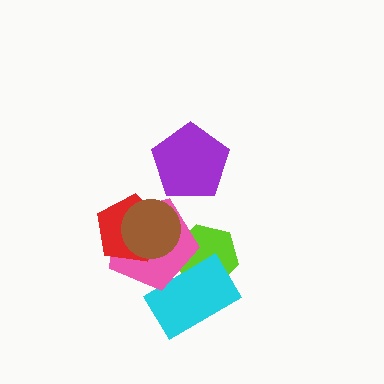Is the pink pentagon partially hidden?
Yes, it is partially covered by another shape.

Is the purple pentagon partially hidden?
No, no other shape covers it.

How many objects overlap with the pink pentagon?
4 objects overlap with the pink pentagon.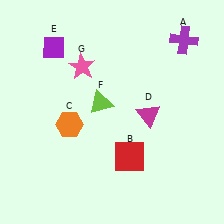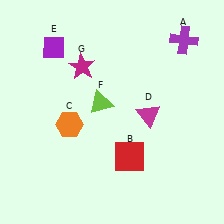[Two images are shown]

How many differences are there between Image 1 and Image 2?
There is 1 difference between the two images.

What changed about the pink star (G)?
In Image 1, G is pink. In Image 2, it changed to magenta.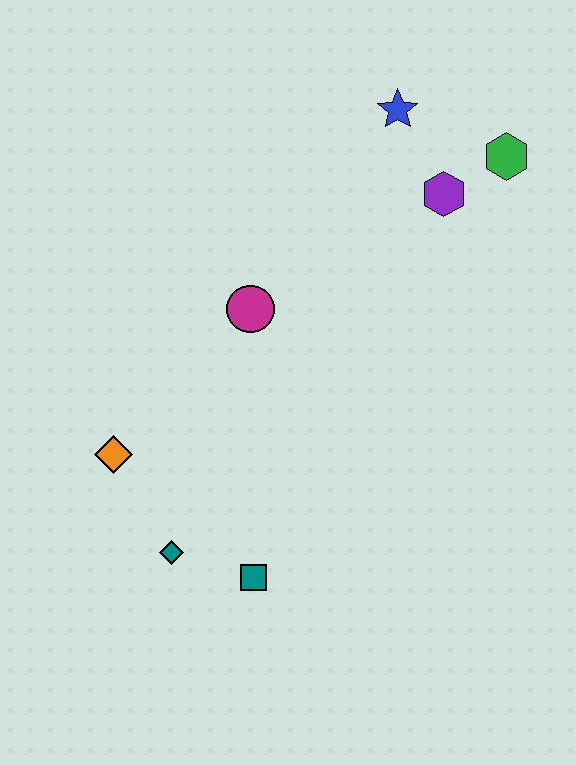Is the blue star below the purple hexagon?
No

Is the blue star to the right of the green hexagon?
No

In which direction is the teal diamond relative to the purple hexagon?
The teal diamond is below the purple hexagon.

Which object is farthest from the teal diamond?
The green hexagon is farthest from the teal diamond.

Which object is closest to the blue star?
The purple hexagon is closest to the blue star.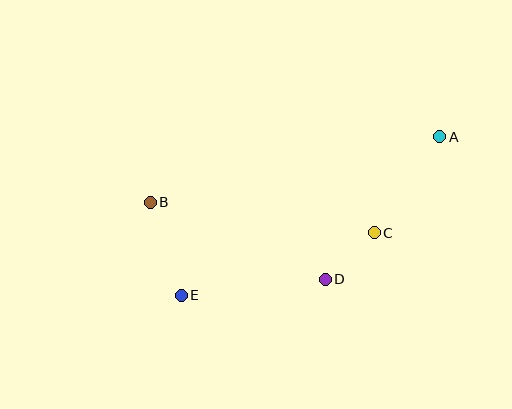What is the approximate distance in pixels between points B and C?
The distance between B and C is approximately 226 pixels.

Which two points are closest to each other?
Points C and D are closest to each other.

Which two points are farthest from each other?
Points A and E are farthest from each other.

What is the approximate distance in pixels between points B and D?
The distance between B and D is approximately 191 pixels.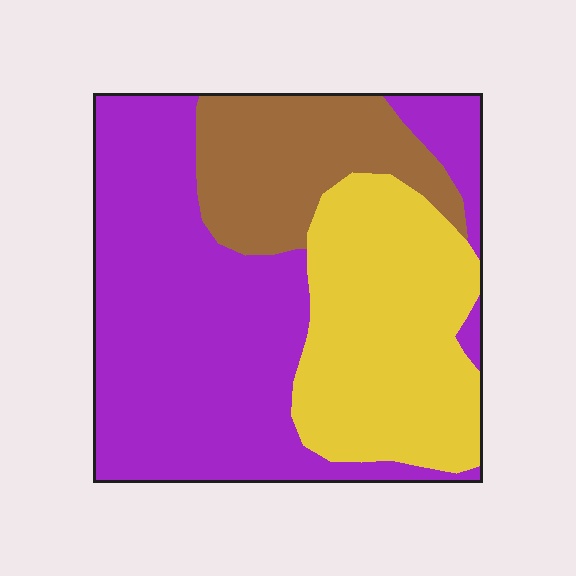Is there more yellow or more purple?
Purple.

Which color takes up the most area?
Purple, at roughly 50%.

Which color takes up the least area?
Brown, at roughly 20%.